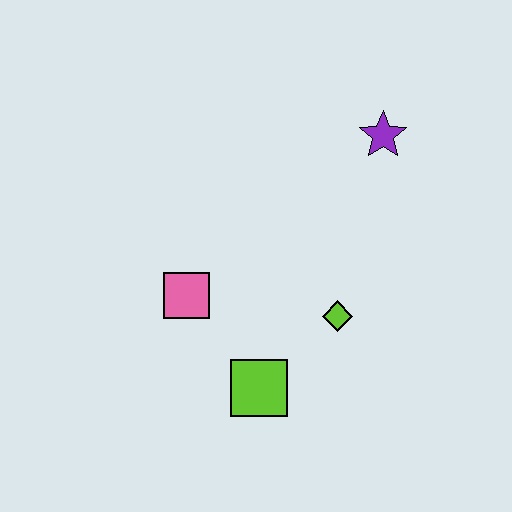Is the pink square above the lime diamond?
Yes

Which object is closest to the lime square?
The lime diamond is closest to the lime square.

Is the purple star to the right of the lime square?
Yes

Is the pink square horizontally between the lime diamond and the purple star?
No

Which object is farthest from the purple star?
The lime square is farthest from the purple star.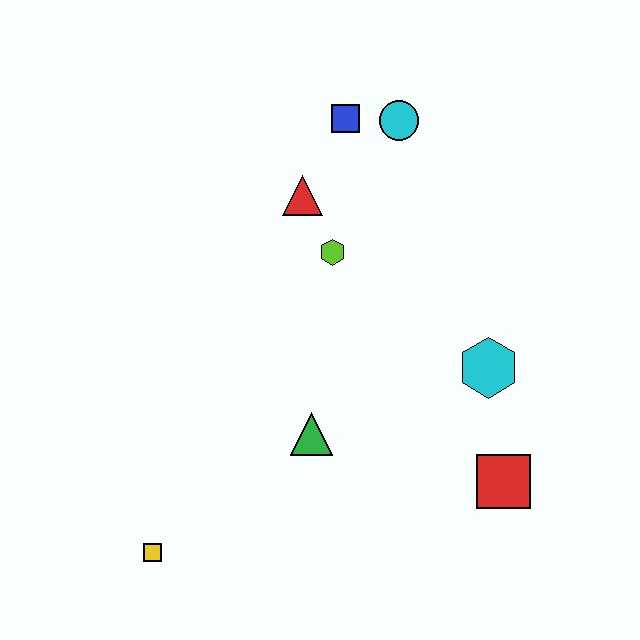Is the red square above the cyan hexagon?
No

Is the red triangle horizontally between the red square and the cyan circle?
No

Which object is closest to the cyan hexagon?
The red square is closest to the cyan hexagon.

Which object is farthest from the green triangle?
The cyan circle is farthest from the green triangle.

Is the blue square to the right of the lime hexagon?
Yes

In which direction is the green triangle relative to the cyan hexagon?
The green triangle is to the left of the cyan hexagon.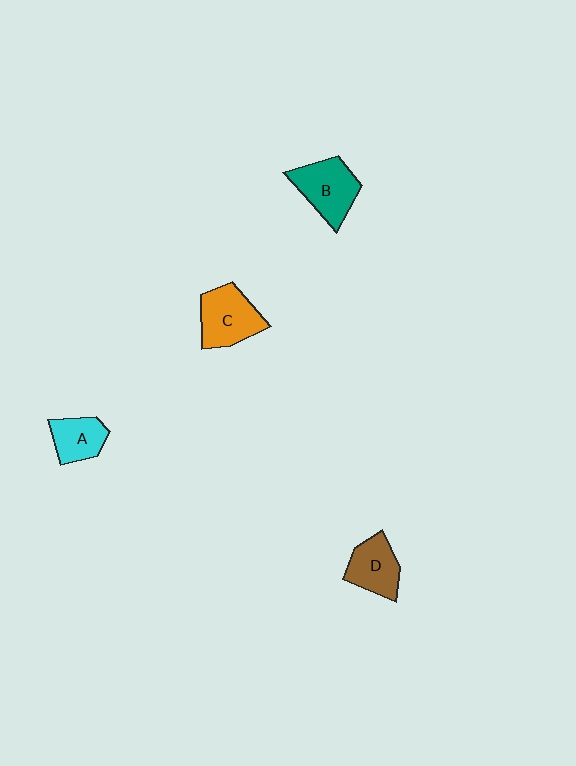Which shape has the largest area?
Shape C (orange).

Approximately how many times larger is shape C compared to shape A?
Approximately 1.5 times.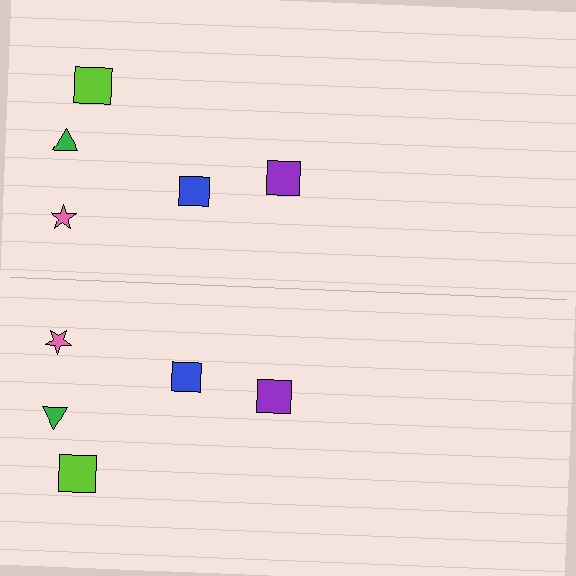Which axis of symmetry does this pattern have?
The pattern has a horizontal axis of symmetry running through the center of the image.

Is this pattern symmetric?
Yes, this pattern has bilateral (reflection) symmetry.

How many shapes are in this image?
There are 10 shapes in this image.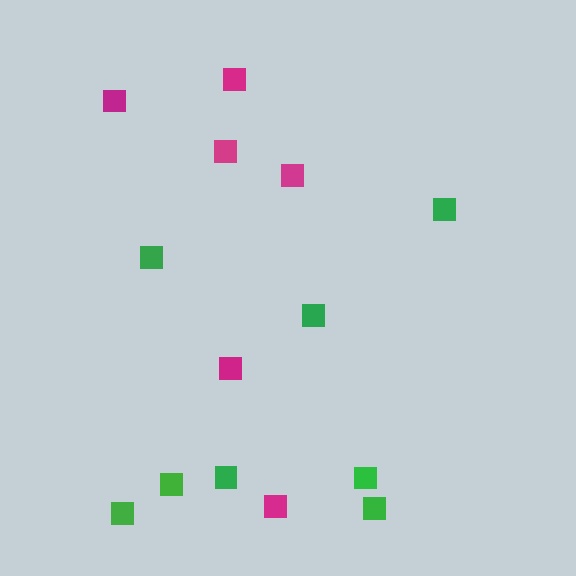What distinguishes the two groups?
There are 2 groups: one group of green squares (8) and one group of magenta squares (6).